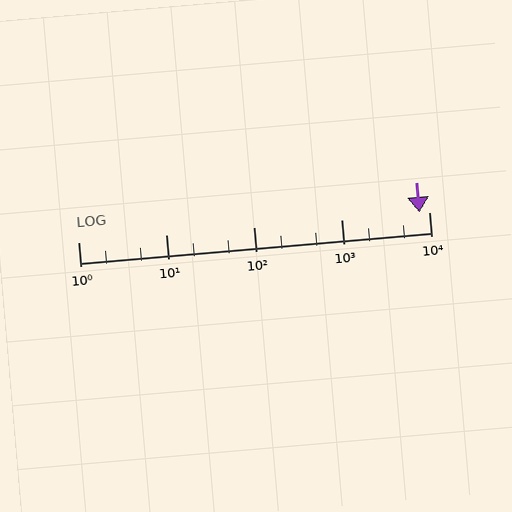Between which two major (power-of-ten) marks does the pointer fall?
The pointer is between 1000 and 10000.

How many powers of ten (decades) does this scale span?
The scale spans 4 decades, from 1 to 10000.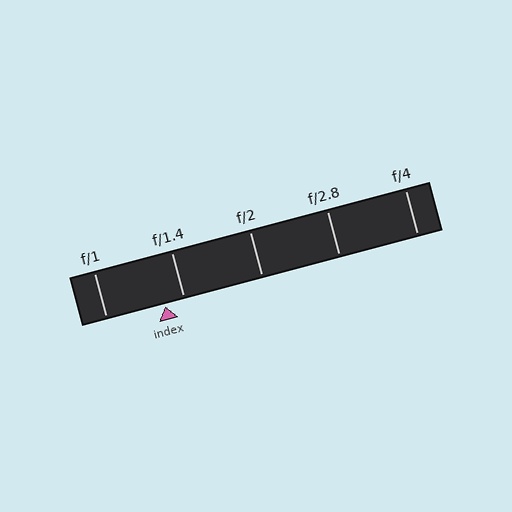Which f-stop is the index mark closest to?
The index mark is closest to f/1.4.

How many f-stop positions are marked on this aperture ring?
There are 5 f-stop positions marked.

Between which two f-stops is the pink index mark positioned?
The index mark is between f/1 and f/1.4.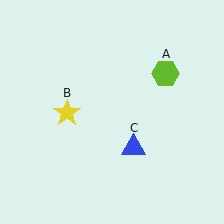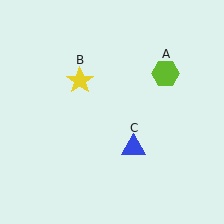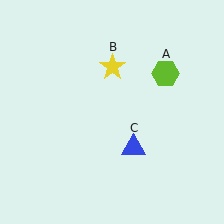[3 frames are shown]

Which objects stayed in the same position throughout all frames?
Lime hexagon (object A) and blue triangle (object C) remained stationary.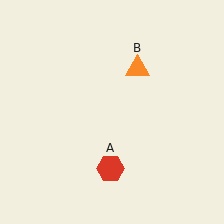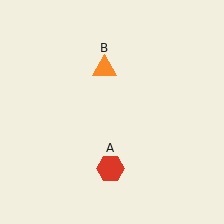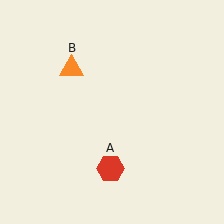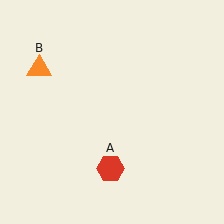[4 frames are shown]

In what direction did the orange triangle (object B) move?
The orange triangle (object B) moved left.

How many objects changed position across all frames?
1 object changed position: orange triangle (object B).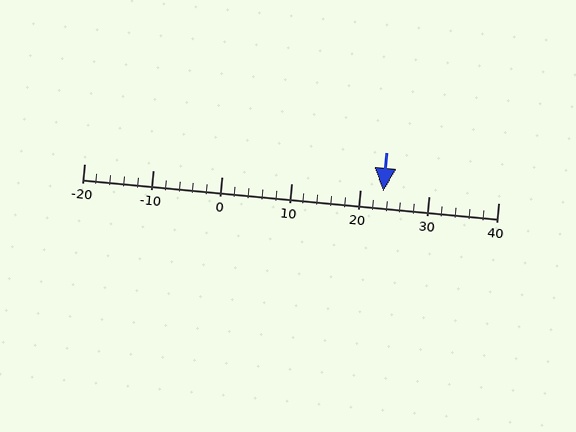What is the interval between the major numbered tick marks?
The major tick marks are spaced 10 units apart.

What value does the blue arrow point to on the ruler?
The blue arrow points to approximately 23.